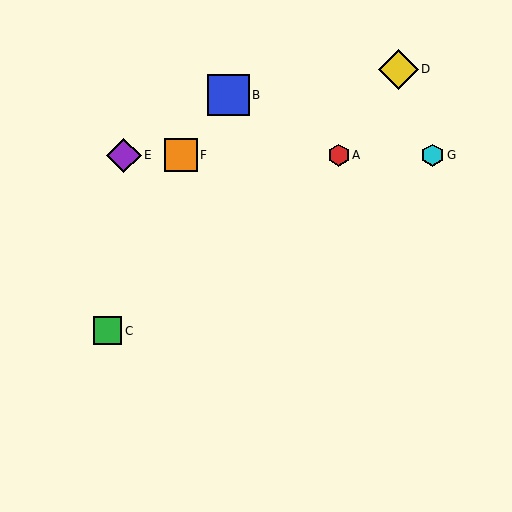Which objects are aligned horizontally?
Objects A, E, F, G are aligned horizontally.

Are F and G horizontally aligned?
Yes, both are at y≈155.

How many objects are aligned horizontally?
4 objects (A, E, F, G) are aligned horizontally.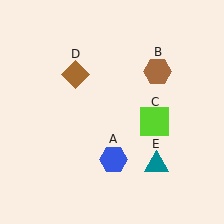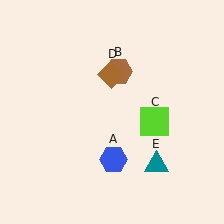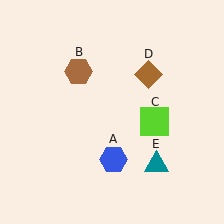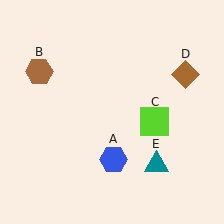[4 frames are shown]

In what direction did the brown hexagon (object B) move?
The brown hexagon (object B) moved left.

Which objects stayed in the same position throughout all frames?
Blue hexagon (object A) and lime square (object C) and teal triangle (object E) remained stationary.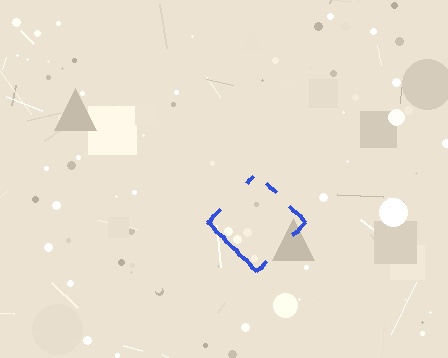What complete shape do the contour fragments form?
The contour fragments form a diamond.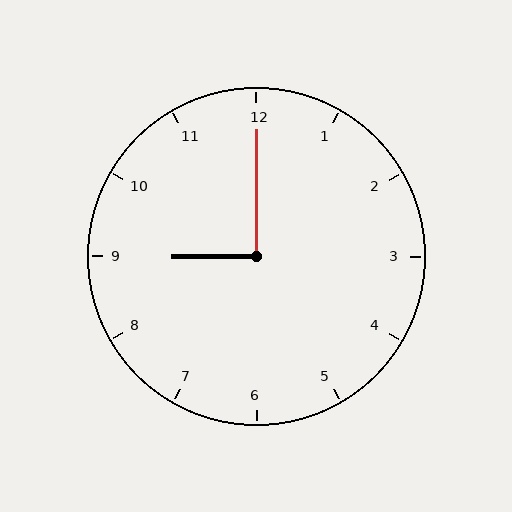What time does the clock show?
9:00.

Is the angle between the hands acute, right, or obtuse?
It is right.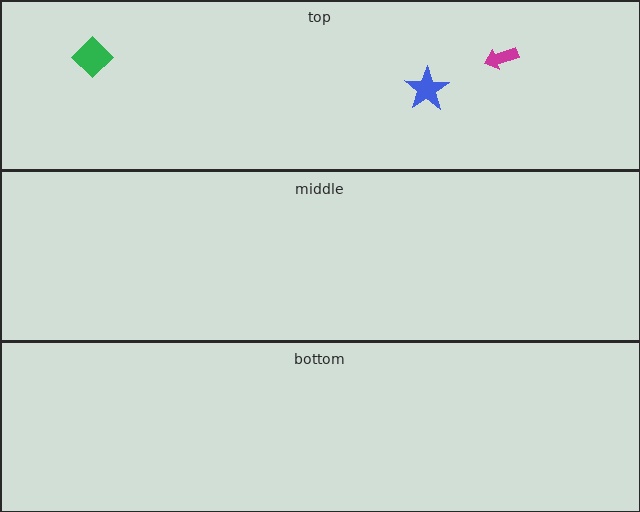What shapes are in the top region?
The blue star, the magenta arrow, the green diamond.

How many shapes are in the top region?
3.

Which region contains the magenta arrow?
The top region.